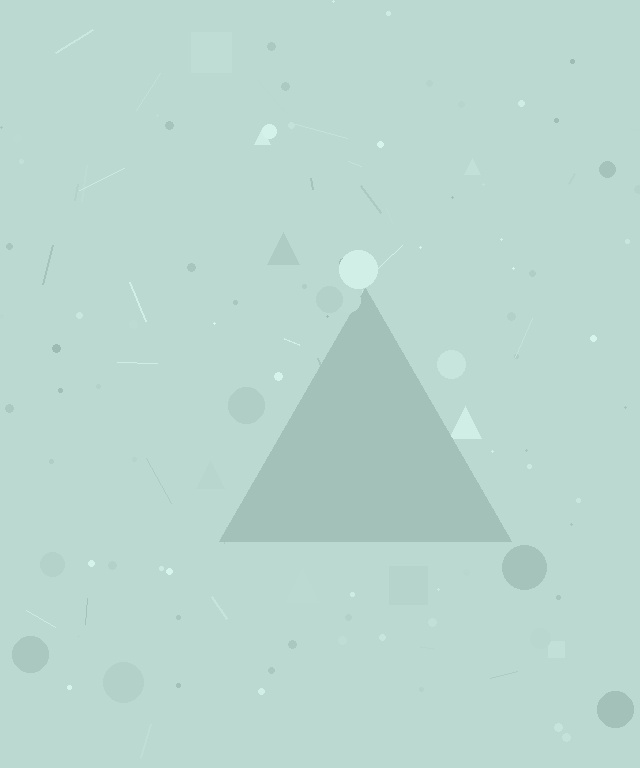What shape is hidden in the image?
A triangle is hidden in the image.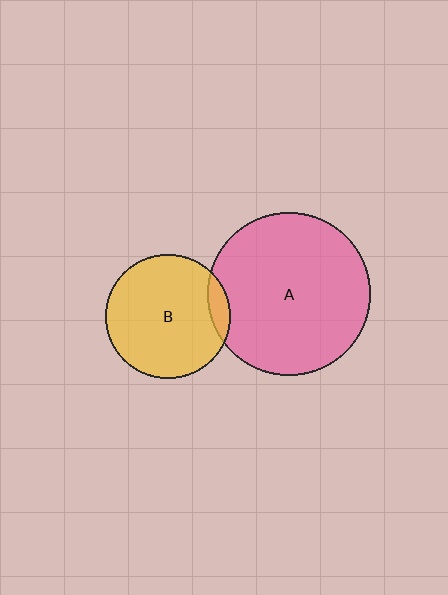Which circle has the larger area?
Circle A (pink).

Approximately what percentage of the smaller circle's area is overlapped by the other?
Approximately 10%.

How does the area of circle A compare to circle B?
Approximately 1.7 times.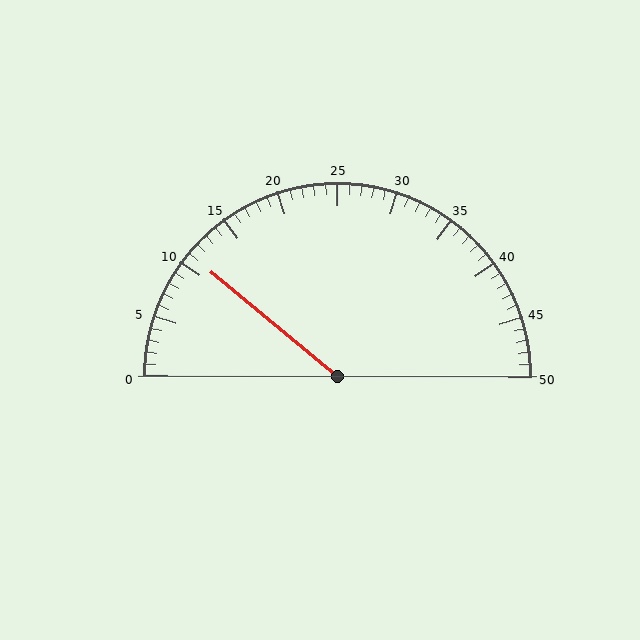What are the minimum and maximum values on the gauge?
The gauge ranges from 0 to 50.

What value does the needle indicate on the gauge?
The needle indicates approximately 11.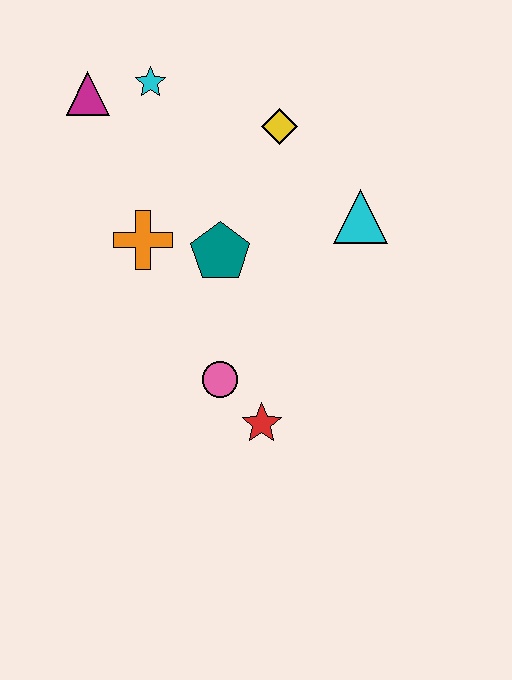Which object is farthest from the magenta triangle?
The red star is farthest from the magenta triangle.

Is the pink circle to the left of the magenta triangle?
No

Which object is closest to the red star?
The pink circle is closest to the red star.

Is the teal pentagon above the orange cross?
No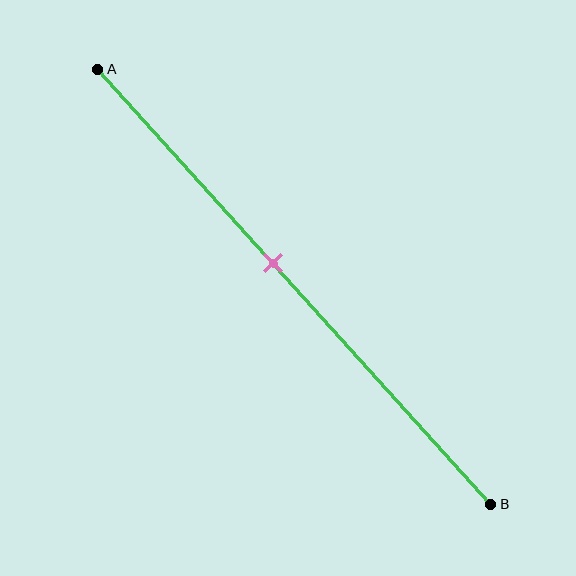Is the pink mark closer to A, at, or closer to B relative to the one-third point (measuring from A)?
The pink mark is closer to point B than the one-third point of segment AB.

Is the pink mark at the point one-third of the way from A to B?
No, the mark is at about 45% from A, not at the 33% one-third point.